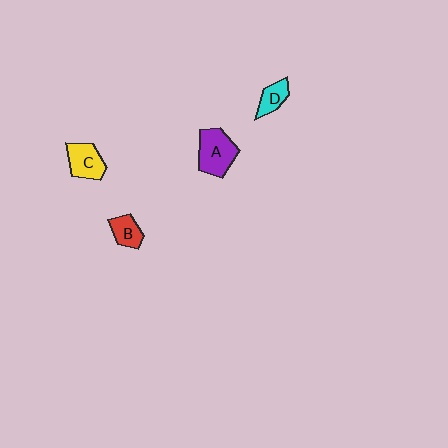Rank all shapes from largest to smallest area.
From largest to smallest: A (purple), C (yellow), B (red), D (cyan).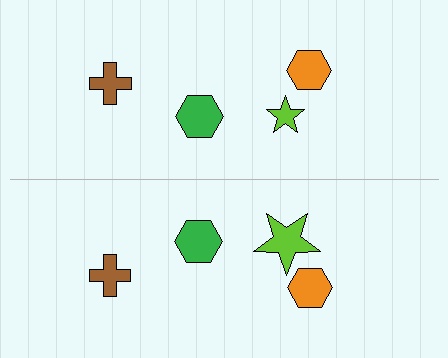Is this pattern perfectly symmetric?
No, the pattern is not perfectly symmetric. The lime star on the bottom side has a different size than its mirror counterpart.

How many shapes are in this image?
There are 8 shapes in this image.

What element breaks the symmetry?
The lime star on the bottom side has a different size than its mirror counterpart.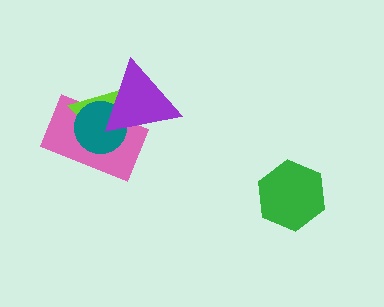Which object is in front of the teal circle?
The purple triangle is in front of the teal circle.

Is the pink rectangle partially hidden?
Yes, it is partially covered by another shape.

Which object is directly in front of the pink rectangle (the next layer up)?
The lime triangle is directly in front of the pink rectangle.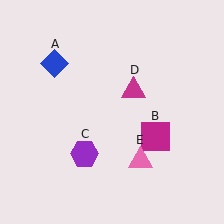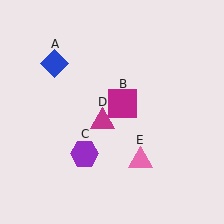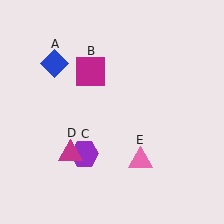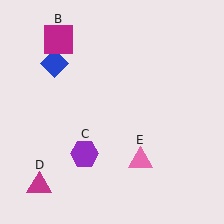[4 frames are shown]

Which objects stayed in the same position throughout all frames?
Blue diamond (object A) and purple hexagon (object C) and pink triangle (object E) remained stationary.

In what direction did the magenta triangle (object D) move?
The magenta triangle (object D) moved down and to the left.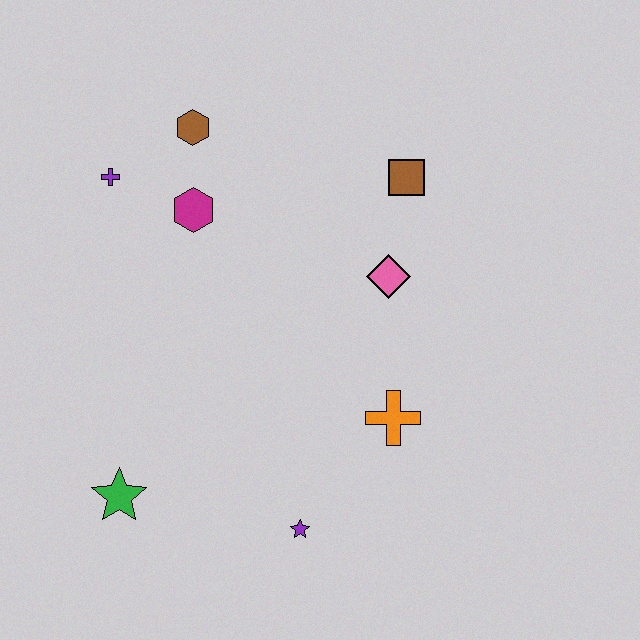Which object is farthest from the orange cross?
The purple cross is farthest from the orange cross.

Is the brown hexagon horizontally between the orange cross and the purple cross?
Yes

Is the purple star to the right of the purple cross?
Yes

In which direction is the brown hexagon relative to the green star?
The brown hexagon is above the green star.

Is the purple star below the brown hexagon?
Yes